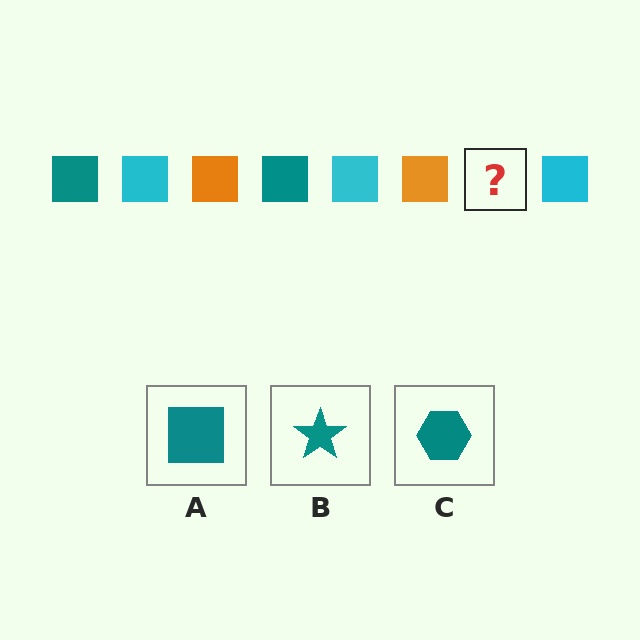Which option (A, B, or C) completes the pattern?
A.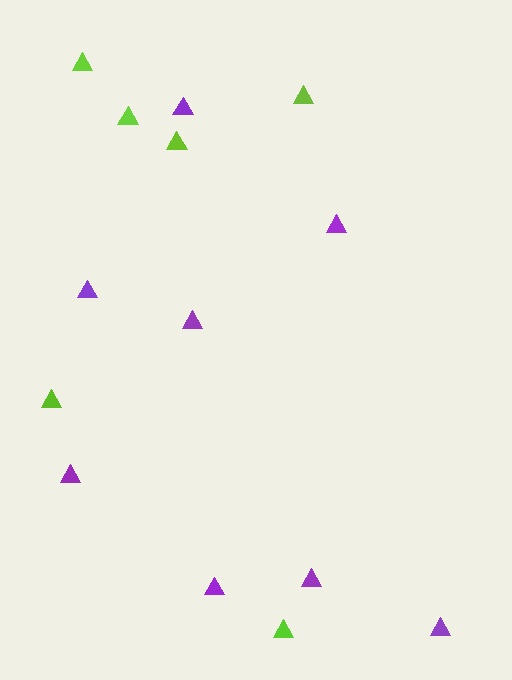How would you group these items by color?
There are 2 groups: one group of purple triangles (8) and one group of lime triangles (6).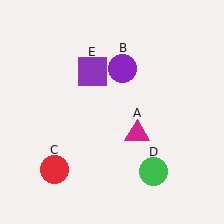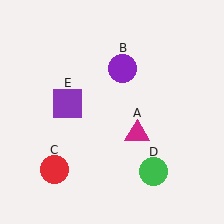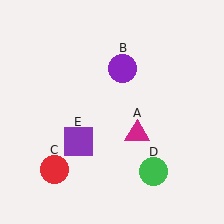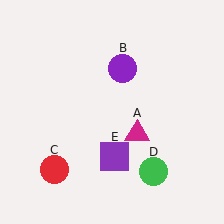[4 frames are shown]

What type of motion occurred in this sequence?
The purple square (object E) rotated counterclockwise around the center of the scene.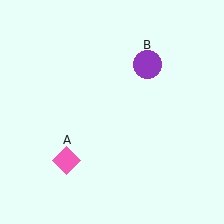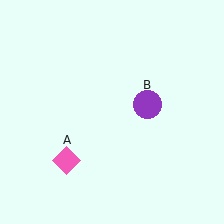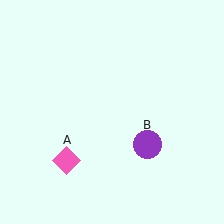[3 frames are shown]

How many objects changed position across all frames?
1 object changed position: purple circle (object B).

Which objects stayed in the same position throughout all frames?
Pink diamond (object A) remained stationary.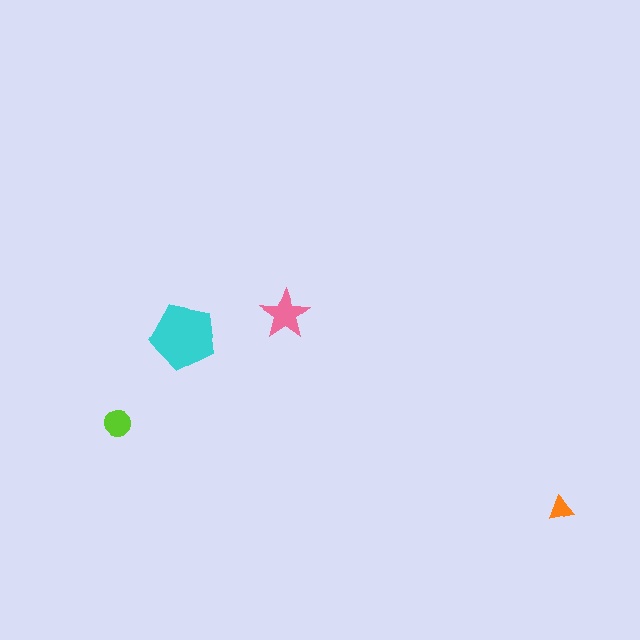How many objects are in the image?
There are 4 objects in the image.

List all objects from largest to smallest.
The cyan pentagon, the pink star, the lime circle, the orange triangle.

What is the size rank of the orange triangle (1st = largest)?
4th.